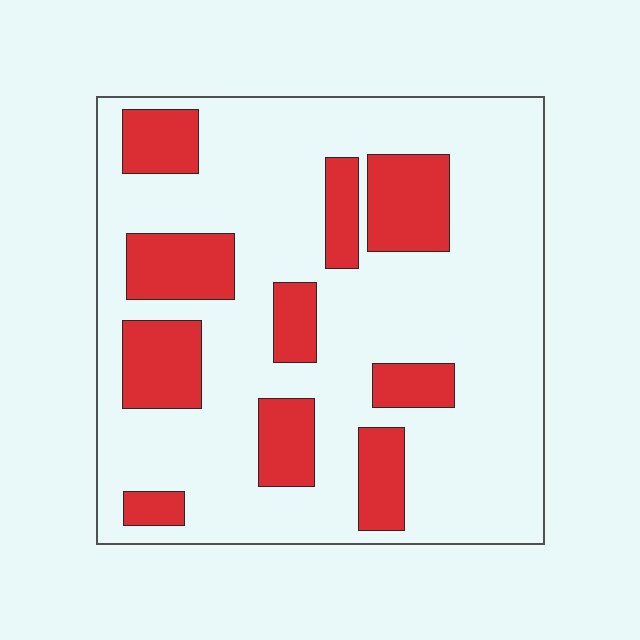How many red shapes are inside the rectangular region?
10.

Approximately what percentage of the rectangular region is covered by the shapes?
Approximately 25%.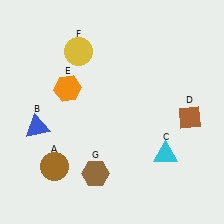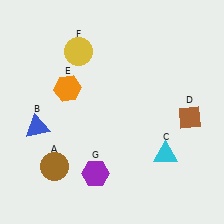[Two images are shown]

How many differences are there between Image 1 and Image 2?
There is 1 difference between the two images.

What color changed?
The hexagon (G) changed from brown in Image 1 to purple in Image 2.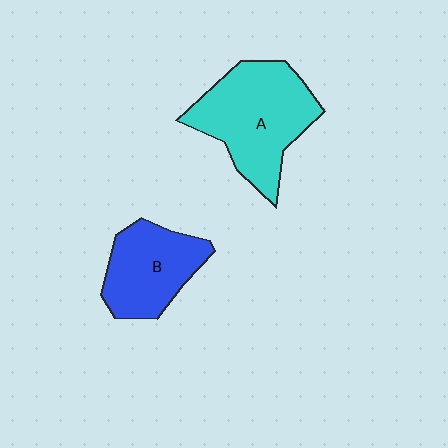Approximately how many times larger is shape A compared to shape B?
Approximately 1.4 times.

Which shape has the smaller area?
Shape B (blue).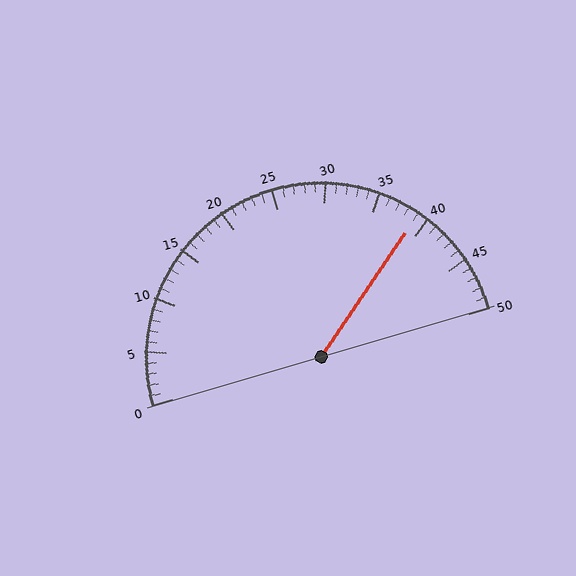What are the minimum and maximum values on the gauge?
The gauge ranges from 0 to 50.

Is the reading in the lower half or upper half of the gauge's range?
The reading is in the upper half of the range (0 to 50).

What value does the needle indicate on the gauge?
The needle indicates approximately 39.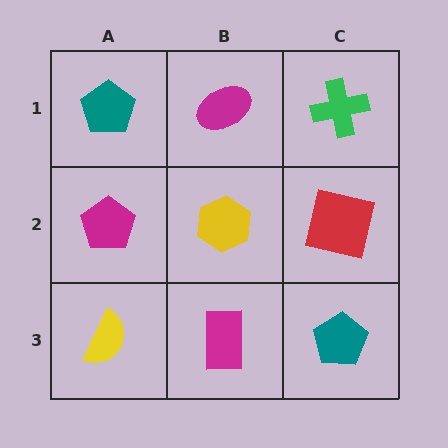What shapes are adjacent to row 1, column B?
A yellow hexagon (row 2, column B), a teal pentagon (row 1, column A), a green cross (row 1, column C).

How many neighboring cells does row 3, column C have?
2.